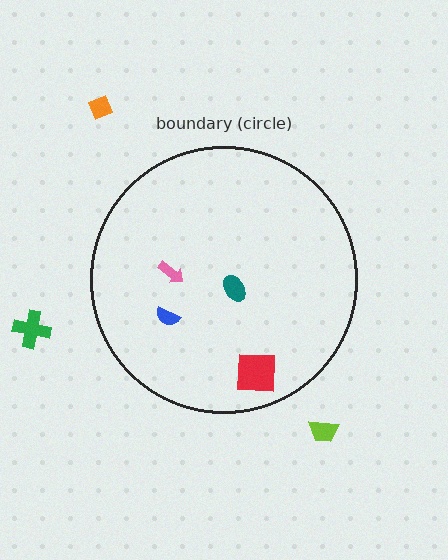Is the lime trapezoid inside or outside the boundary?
Outside.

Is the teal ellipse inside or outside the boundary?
Inside.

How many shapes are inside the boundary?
4 inside, 3 outside.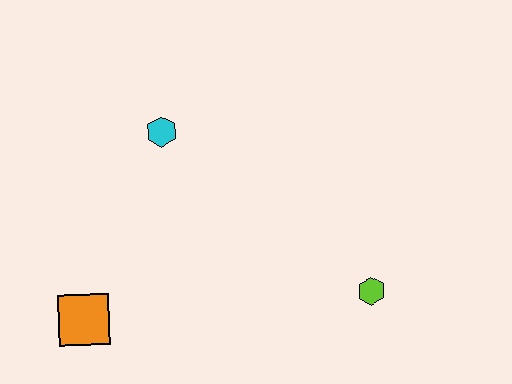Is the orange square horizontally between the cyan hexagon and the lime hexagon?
No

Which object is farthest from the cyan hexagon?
The lime hexagon is farthest from the cyan hexagon.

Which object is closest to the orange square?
The cyan hexagon is closest to the orange square.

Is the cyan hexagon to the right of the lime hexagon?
No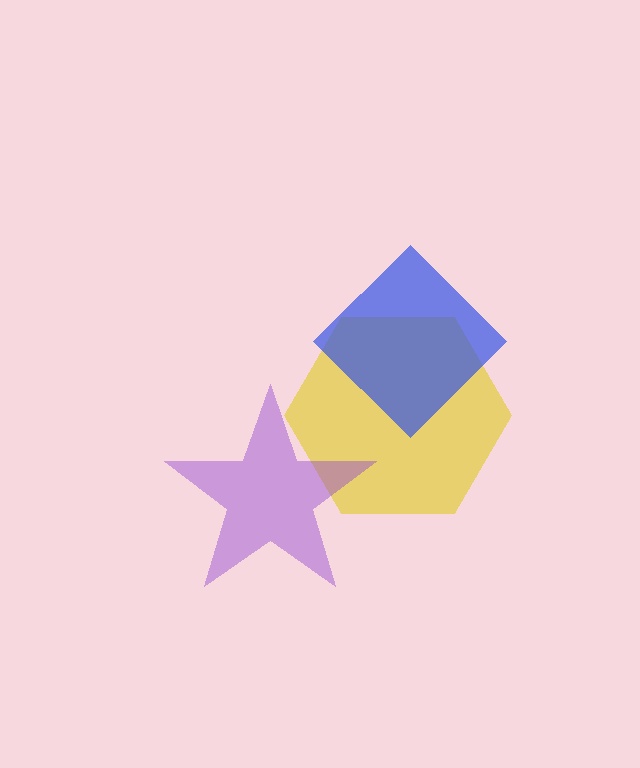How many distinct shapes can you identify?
There are 3 distinct shapes: a yellow hexagon, a blue diamond, a purple star.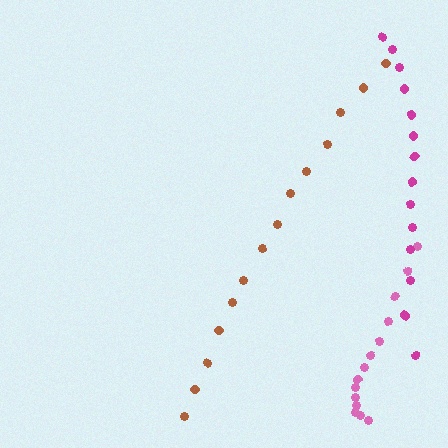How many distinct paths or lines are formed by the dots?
There are 3 distinct paths.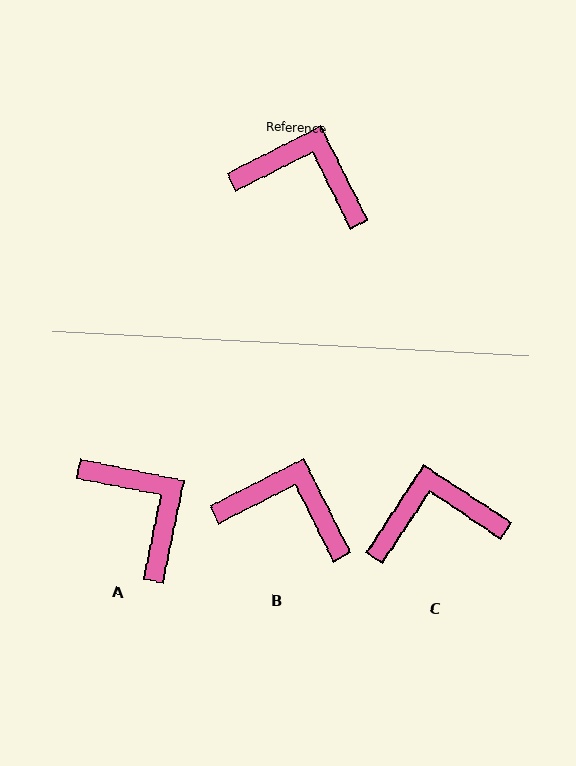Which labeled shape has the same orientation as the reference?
B.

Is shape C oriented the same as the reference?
No, it is off by about 30 degrees.